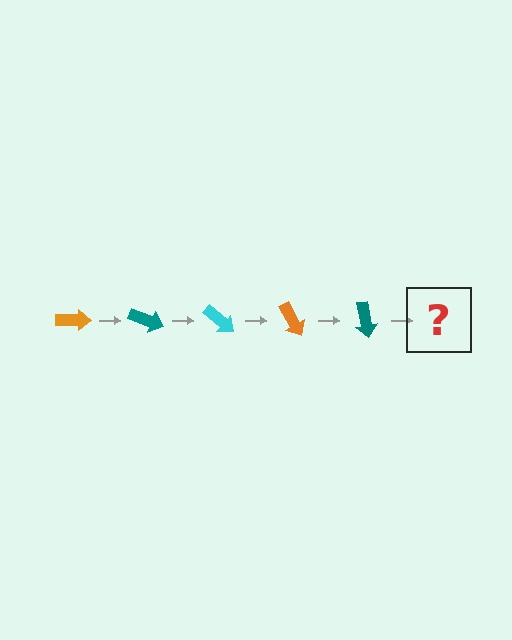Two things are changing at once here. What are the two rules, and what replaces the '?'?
The two rules are that it rotates 20 degrees each step and the color cycles through orange, teal, and cyan. The '?' should be a cyan arrow, rotated 100 degrees from the start.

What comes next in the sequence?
The next element should be a cyan arrow, rotated 100 degrees from the start.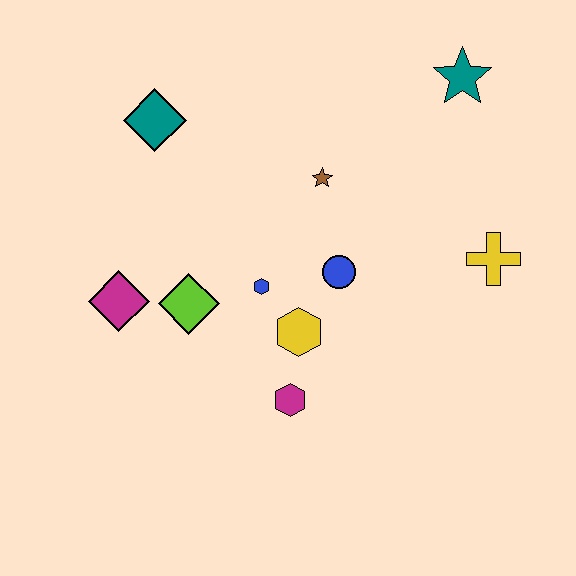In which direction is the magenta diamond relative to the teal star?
The magenta diamond is to the left of the teal star.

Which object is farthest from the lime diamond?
The teal star is farthest from the lime diamond.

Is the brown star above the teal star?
No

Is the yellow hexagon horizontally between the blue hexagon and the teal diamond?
No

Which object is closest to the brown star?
The blue circle is closest to the brown star.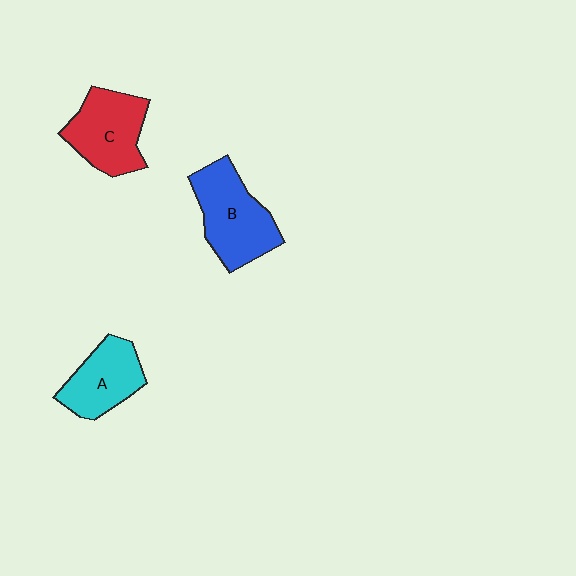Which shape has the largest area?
Shape B (blue).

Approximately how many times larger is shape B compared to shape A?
Approximately 1.3 times.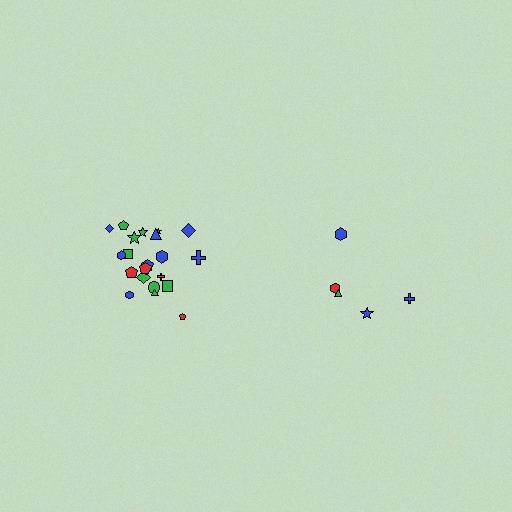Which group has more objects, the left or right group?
The left group.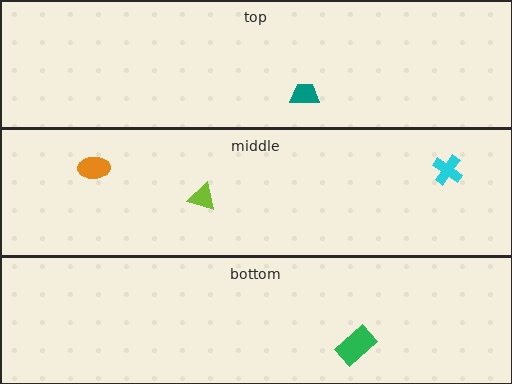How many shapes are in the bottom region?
1.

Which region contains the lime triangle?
The middle region.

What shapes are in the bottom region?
The green rectangle.